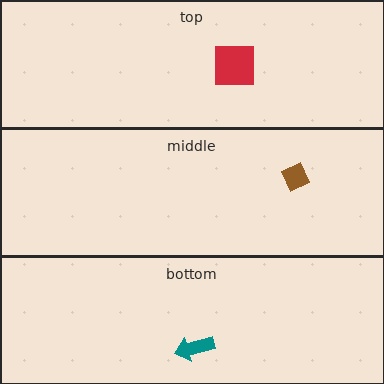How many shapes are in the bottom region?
1.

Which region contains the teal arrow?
The bottom region.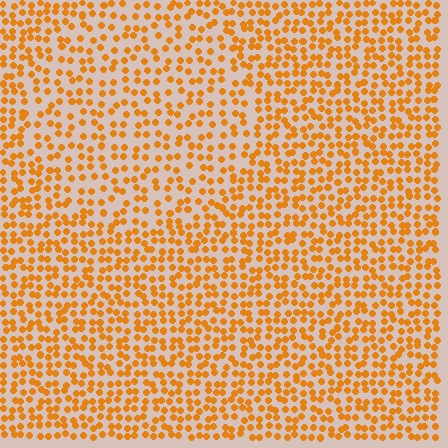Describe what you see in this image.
The image contains small orange elements arranged at two different densities. A circle-shaped region is visible where the elements are less densely packed than the surrounding area.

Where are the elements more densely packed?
The elements are more densely packed outside the circle boundary.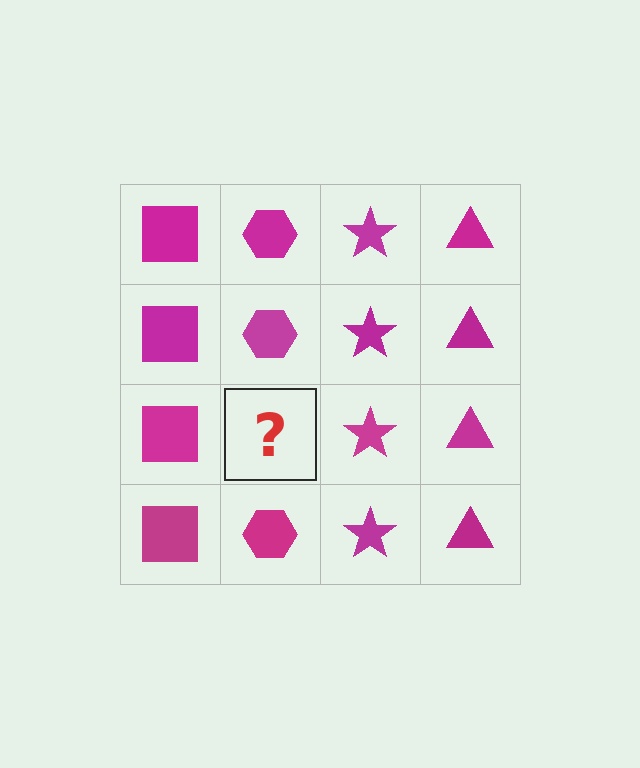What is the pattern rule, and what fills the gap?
The rule is that each column has a consistent shape. The gap should be filled with a magenta hexagon.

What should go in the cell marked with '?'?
The missing cell should contain a magenta hexagon.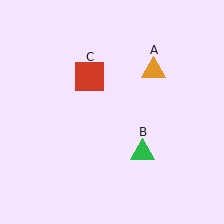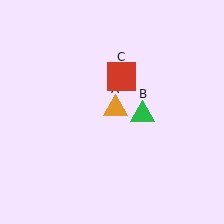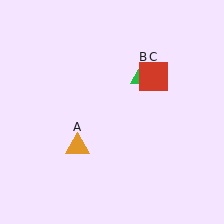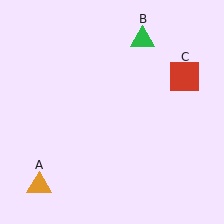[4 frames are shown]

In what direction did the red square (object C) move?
The red square (object C) moved right.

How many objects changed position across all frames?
3 objects changed position: orange triangle (object A), green triangle (object B), red square (object C).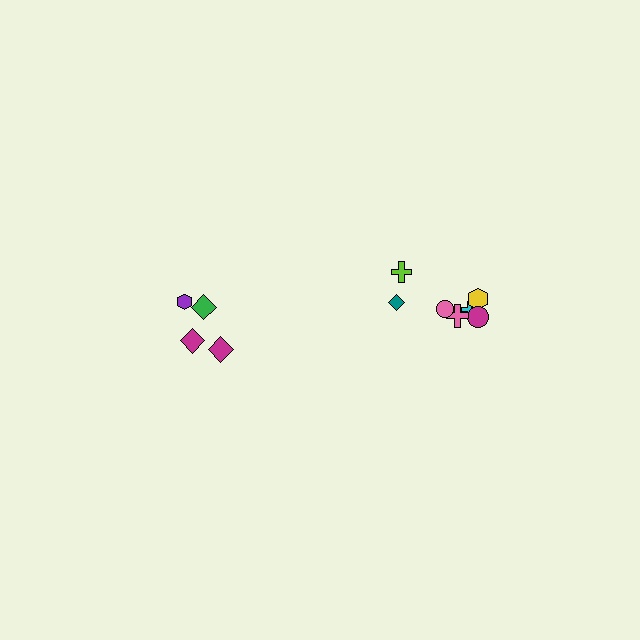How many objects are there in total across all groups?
There are 11 objects.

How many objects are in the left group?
There are 4 objects.